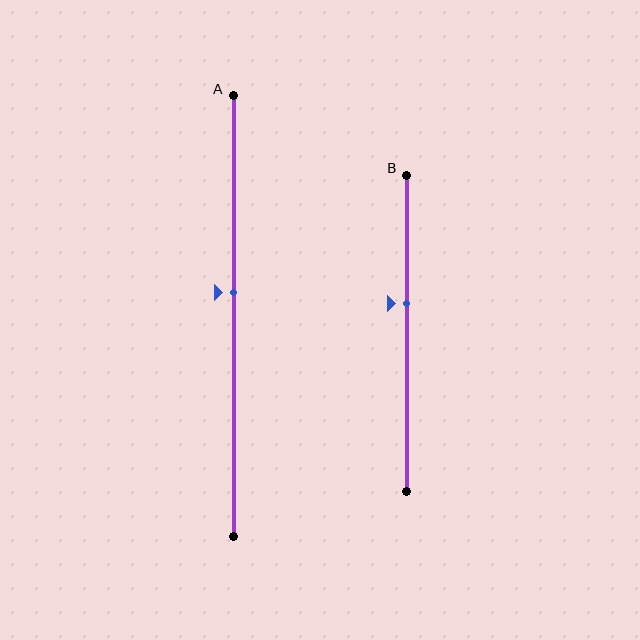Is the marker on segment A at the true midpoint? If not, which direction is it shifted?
No, the marker on segment A is shifted upward by about 5% of the segment length.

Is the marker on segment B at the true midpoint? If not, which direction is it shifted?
No, the marker on segment B is shifted upward by about 9% of the segment length.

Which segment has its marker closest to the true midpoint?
Segment A has its marker closest to the true midpoint.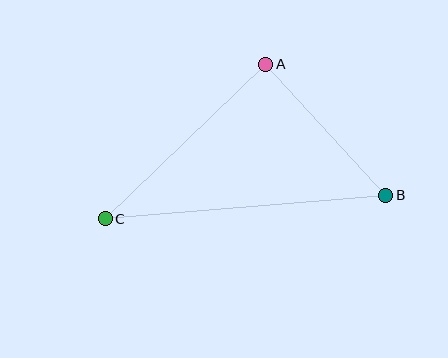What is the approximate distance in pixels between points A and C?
The distance between A and C is approximately 223 pixels.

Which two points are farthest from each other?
Points B and C are farthest from each other.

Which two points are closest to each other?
Points A and B are closest to each other.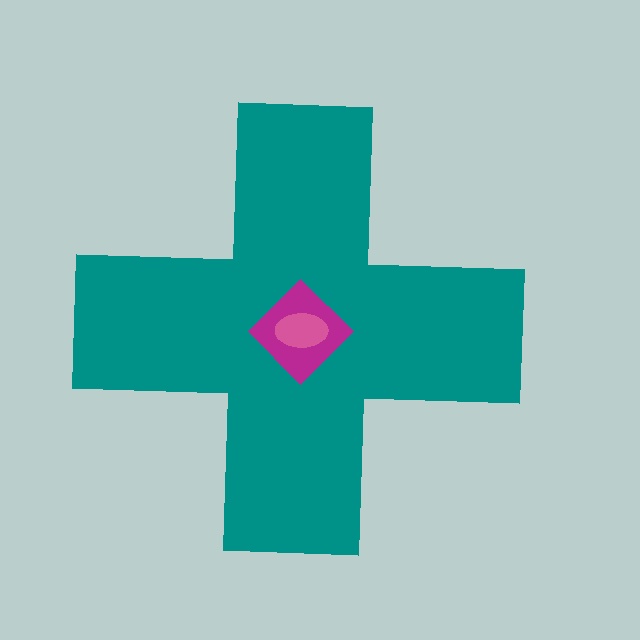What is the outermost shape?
The teal cross.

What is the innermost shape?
The pink ellipse.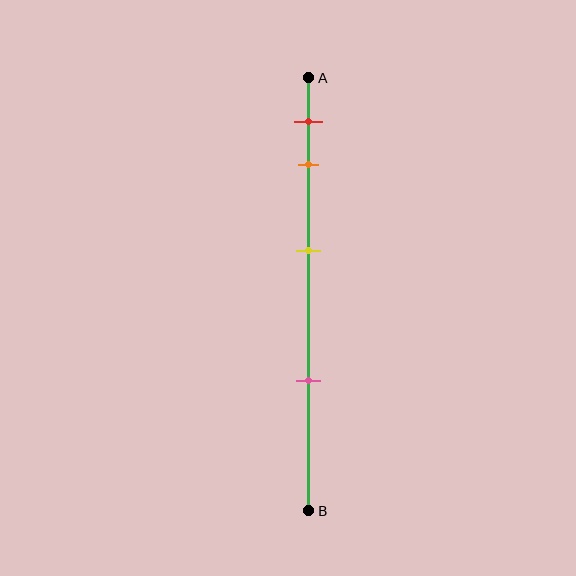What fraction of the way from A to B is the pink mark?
The pink mark is approximately 70% (0.7) of the way from A to B.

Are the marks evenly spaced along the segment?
No, the marks are not evenly spaced.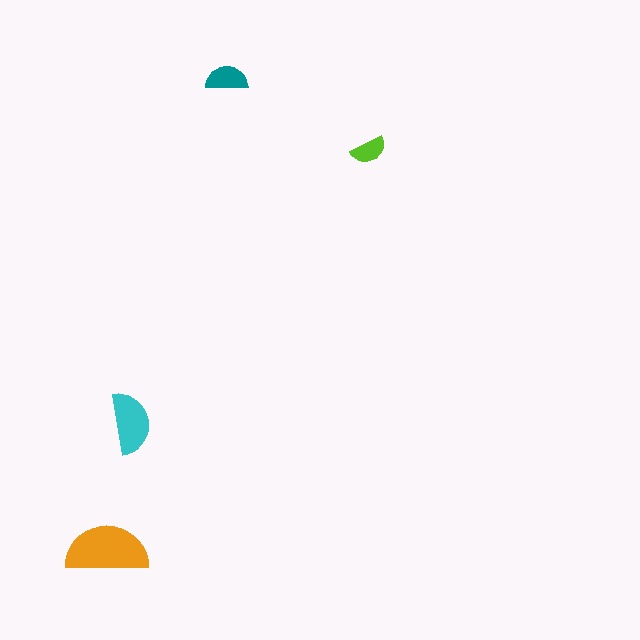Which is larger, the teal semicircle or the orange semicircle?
The orange one.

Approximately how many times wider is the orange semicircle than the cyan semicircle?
About 1.5 times wider.